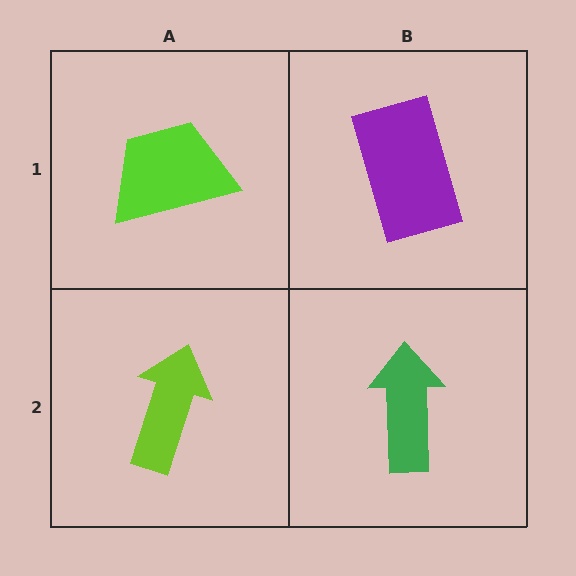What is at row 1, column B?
A purple rectangle.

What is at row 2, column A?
A lime arrow.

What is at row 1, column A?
A lime trapezoid.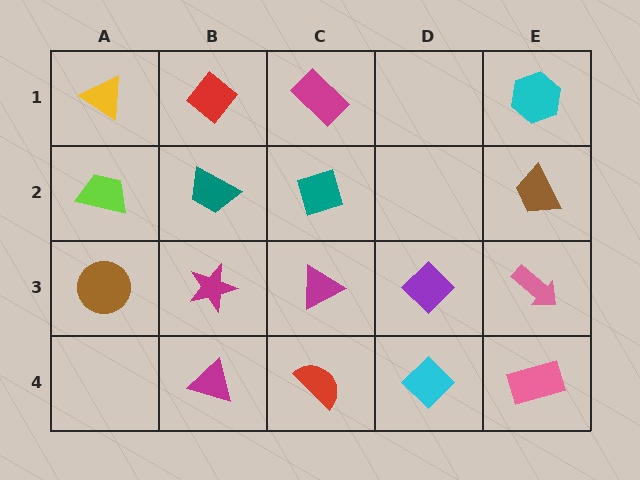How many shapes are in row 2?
4 shapes.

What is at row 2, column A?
A lime trapezoid.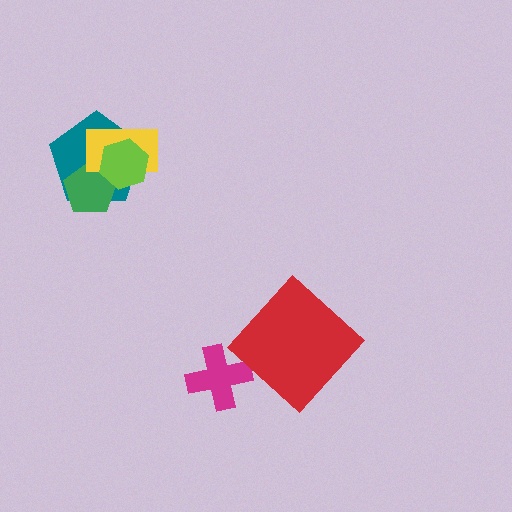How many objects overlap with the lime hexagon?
3 objects overlap with the lime hexagon.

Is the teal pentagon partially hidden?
Yes, it is partially covered by another shape.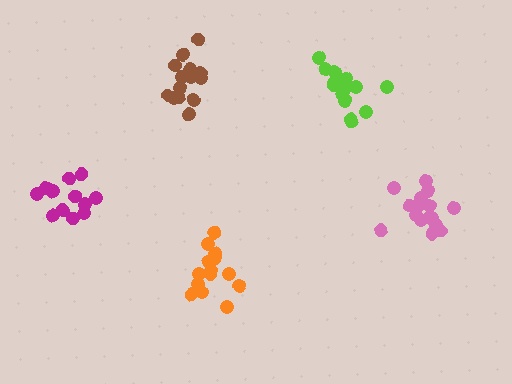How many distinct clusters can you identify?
There are 5 distinct clusters.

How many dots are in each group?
Group 1: 15 dots, Group 2: 14 dots, Group 3: 16 dots, Group 4: 12 dots, Group 5: 16 dots (73 total).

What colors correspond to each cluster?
The clusters are colored: orange, brown, lime, magenta, pink.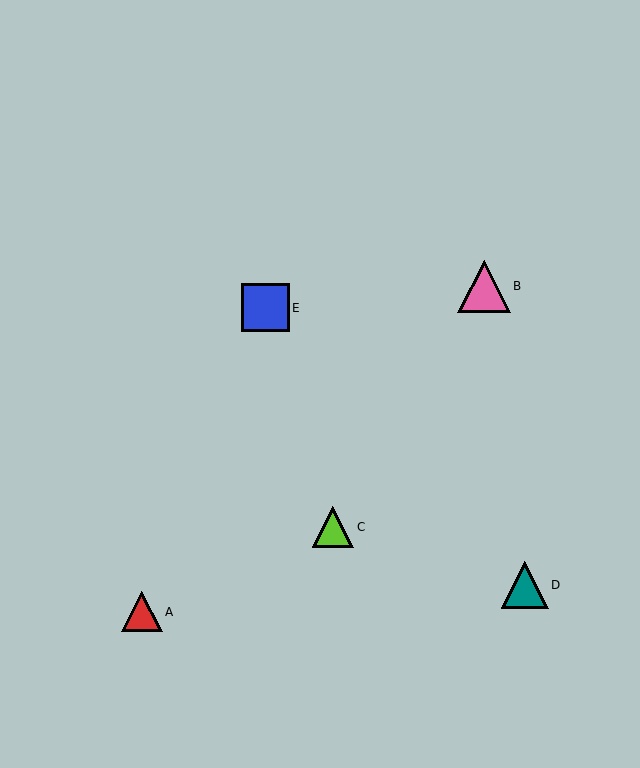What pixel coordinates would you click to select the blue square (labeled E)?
Click at (266, 308) to select the blue square E.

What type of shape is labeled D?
Shape D is a teal triangle.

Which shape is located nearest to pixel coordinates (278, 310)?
The blue square (labeled E) at (266, 308) is nearest to that location.